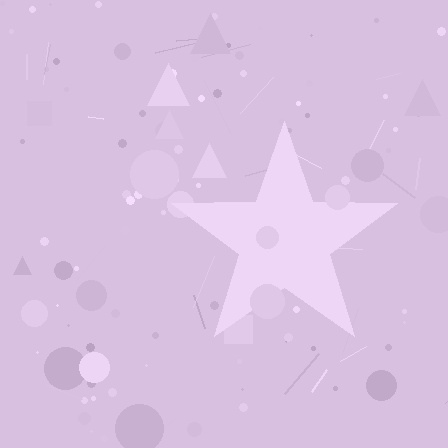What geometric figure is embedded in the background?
A star is embedded in the background.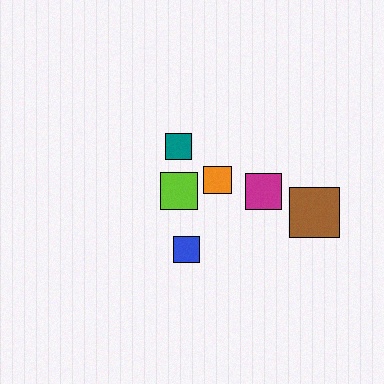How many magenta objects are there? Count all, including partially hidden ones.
There is 1 magenta object.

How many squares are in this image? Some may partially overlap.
There are 6 squares.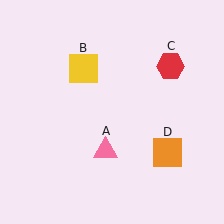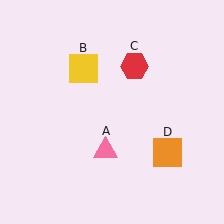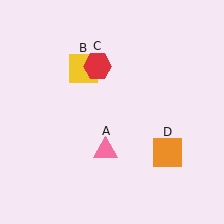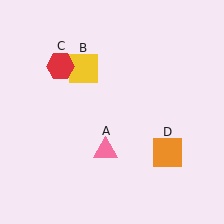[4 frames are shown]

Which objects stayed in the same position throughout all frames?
Pink triangle (object A) and yellow square (object B) and orange square (object D) remained stationary.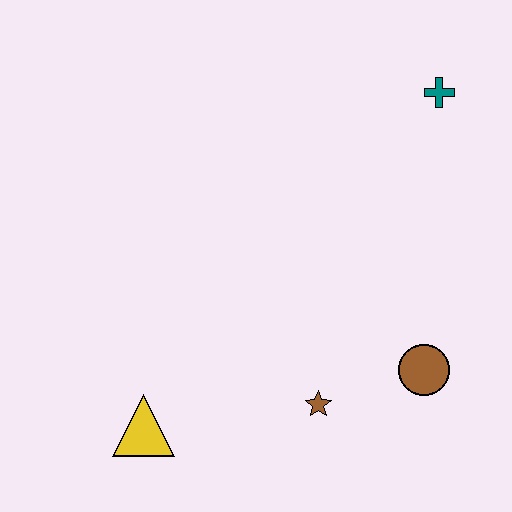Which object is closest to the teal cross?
The brown circle is closest to the teal cross.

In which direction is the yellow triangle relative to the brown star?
The yellow triangle is to the left of the brown star.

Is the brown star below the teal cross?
Yes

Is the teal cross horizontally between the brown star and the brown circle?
No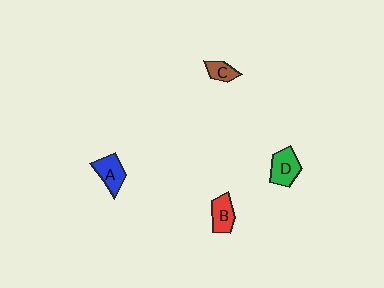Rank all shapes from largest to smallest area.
From largest to smallest: D (green), A (blue), B (red), C (brown).